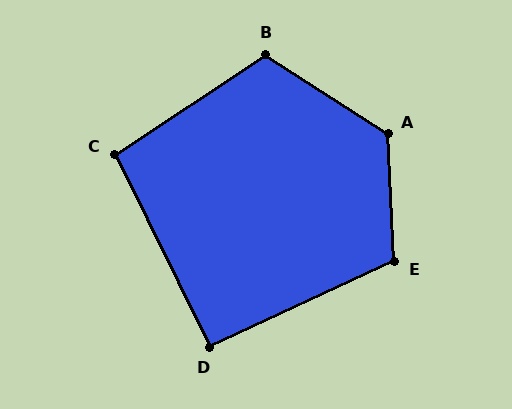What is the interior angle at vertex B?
Approximately 114 degrees (obtuse).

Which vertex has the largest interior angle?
A, at approximately 126 degrees.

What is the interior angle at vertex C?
Approximately 97 degrees (obtuse).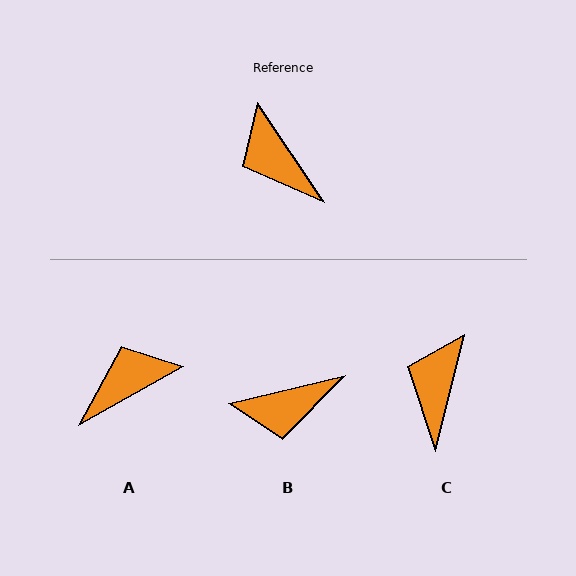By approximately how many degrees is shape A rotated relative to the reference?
Approximately 94 degrees clockwise.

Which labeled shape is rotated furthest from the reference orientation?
A, about 94 degrees away.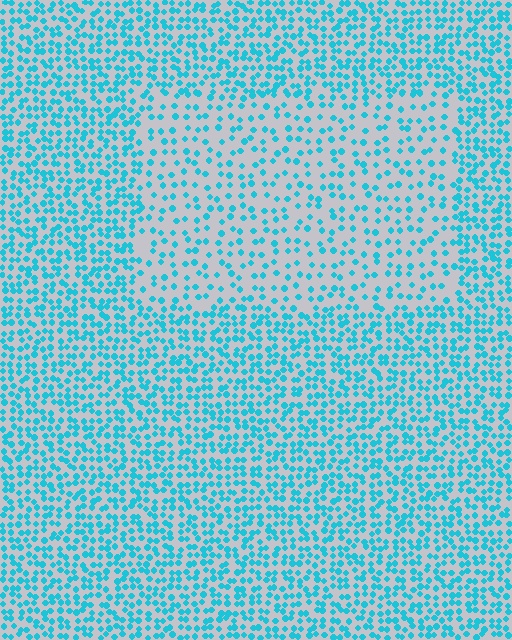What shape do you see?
I see a rectangle.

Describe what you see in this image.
The image contains small cyan elements arranged at two different densities. A rectangle-shaped region is visible where the elements are less densely packed than the surrounding area.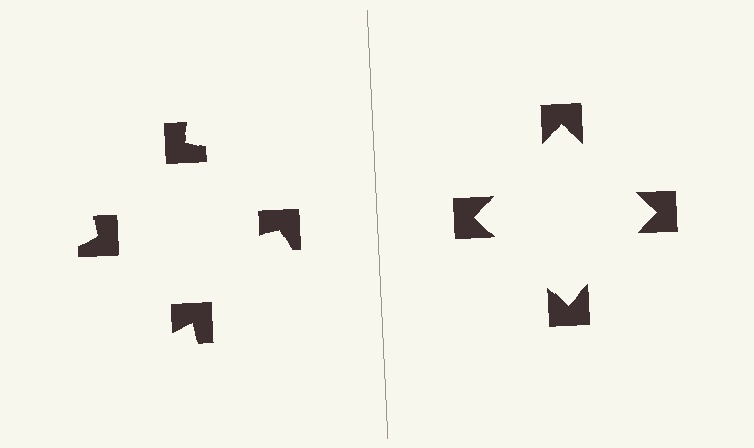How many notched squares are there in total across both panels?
8 — 4 on each side.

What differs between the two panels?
The notched squares are positioned identically on both sides; only the wedge orientations differ. On the right they align to a square; on the left they are misaligned.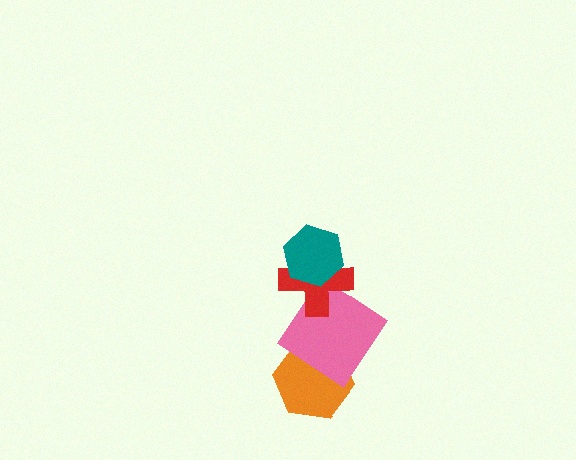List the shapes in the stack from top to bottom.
From top to bottom: the teal hexagon, the red cross, the pink diamond, the orange hexagon.